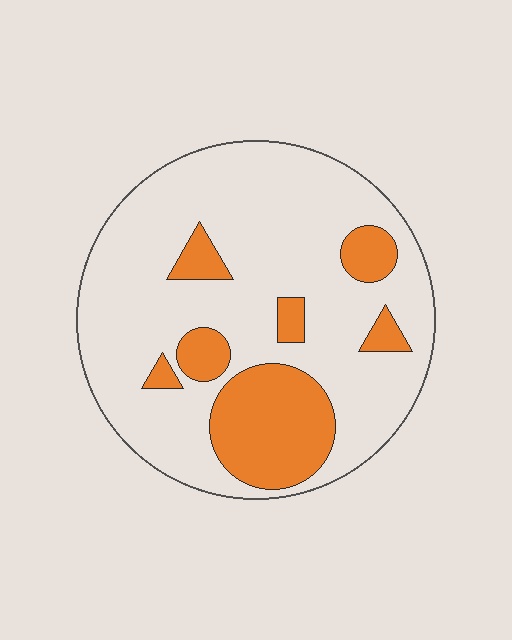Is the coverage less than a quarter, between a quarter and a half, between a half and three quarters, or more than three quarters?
Less than a quarter.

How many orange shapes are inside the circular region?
7.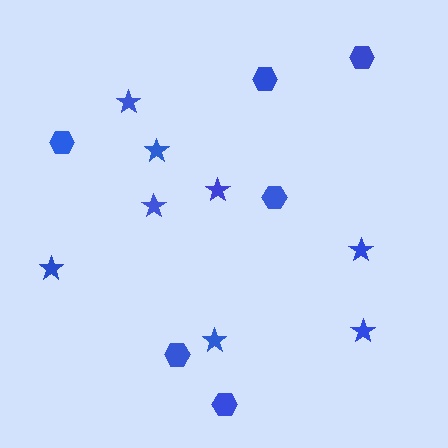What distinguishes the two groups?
There are 2 groups: one group of stars (8) and one group of hexagons (6).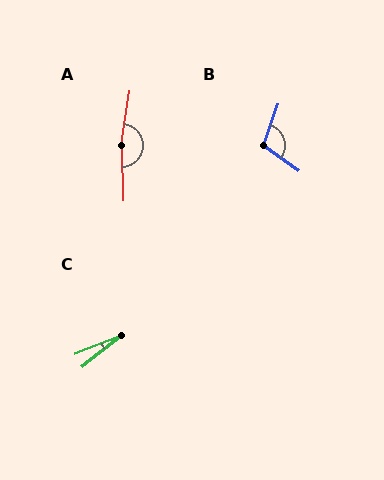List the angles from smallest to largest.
C (17°), B (107°), A (170°).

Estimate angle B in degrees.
Approximately 107 degrees.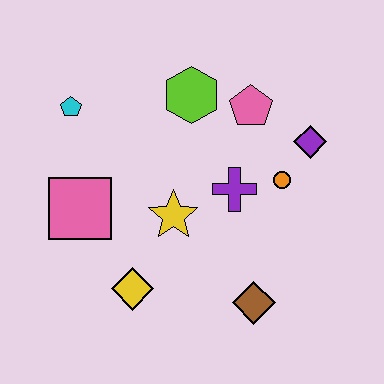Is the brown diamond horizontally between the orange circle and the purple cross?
Yes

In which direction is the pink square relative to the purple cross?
The pink square is to the left of the purple cross.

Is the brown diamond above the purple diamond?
No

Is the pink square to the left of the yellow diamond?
Yes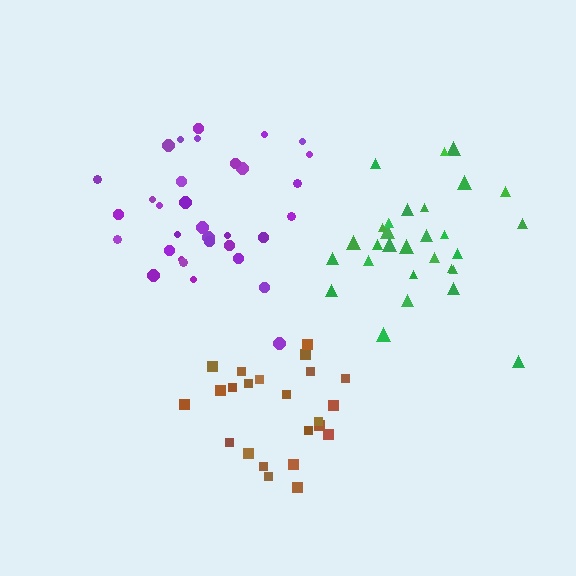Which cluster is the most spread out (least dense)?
Brown.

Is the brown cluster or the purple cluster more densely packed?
Purple.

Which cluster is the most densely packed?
Purple.